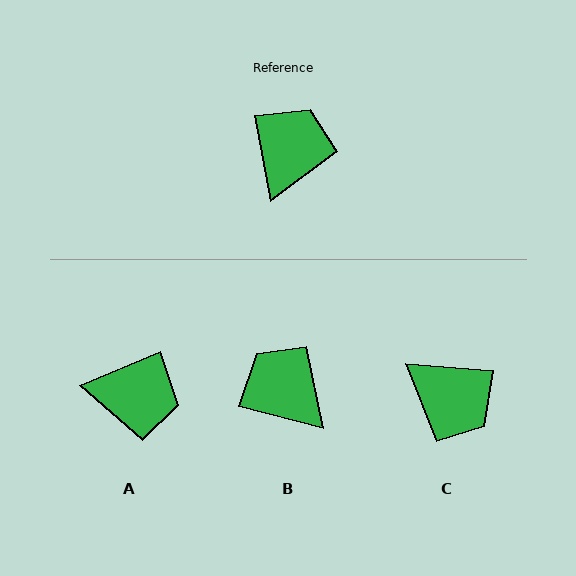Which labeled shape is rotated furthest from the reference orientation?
C, about 105 degrees away.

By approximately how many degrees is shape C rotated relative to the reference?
Approximately 105 degrees clockwise.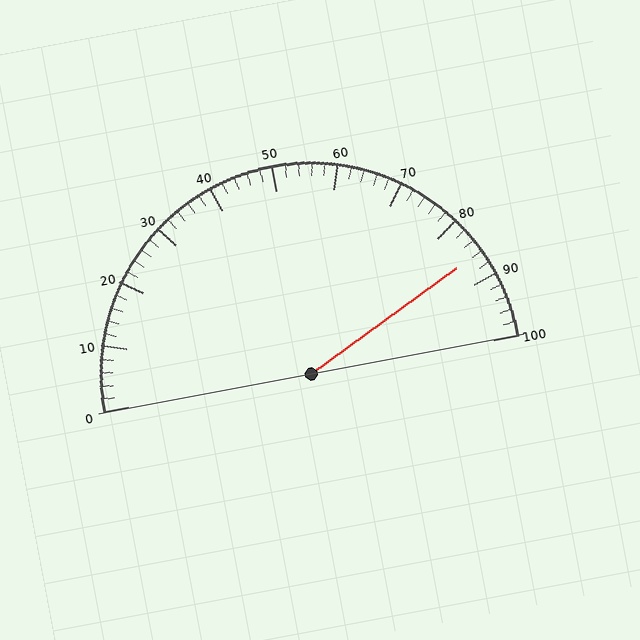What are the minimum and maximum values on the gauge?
The gauge ranges from 0 to 100.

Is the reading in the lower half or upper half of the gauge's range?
The reading is in the upper half of the range (0 to 100).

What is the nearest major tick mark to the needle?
The nearest major tick mark is 90.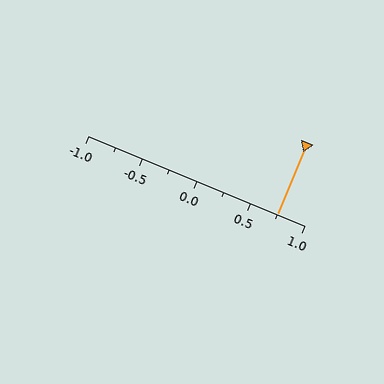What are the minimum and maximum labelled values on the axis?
The axis runs from -1.0 to 1.0.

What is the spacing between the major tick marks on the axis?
The major ticks are spaced 0.5 apart.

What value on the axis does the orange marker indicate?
The marker indicates approximately 0.75.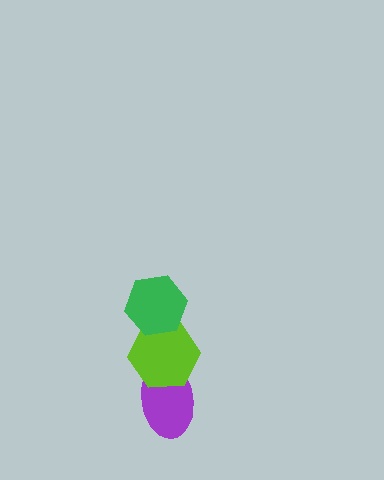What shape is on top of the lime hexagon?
The green hexagon is on top of the lime hexagon.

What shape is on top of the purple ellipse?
The lime hexagon is on top of the purple ellipse.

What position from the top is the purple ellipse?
The purple ellipse is 3rd from the top.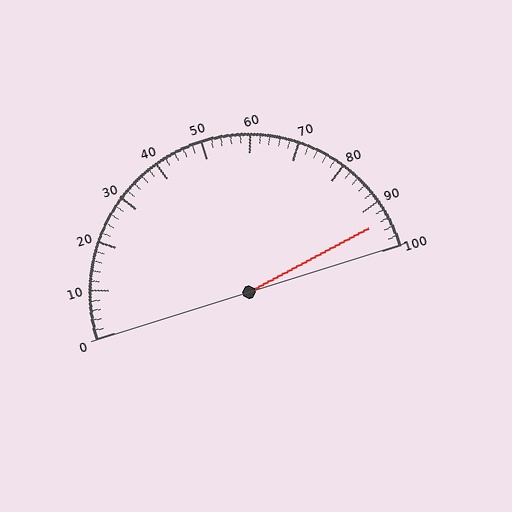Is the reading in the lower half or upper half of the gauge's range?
The reading is in the upper half of the range (0 to 100).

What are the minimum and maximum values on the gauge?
The gauge ranges from 0 to 100.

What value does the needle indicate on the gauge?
The needle indicates approximately 94.